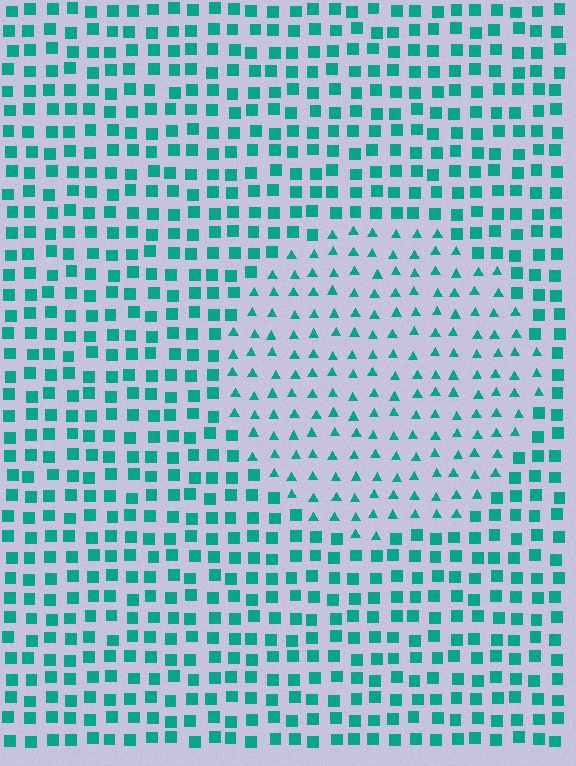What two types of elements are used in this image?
The image uses triangles inside the circle region and squares outside it.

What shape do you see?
I see a circle.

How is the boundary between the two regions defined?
The boundary is defined by a change in element shape: triangles inside vs. squares outside. All elements share the same color and spacing.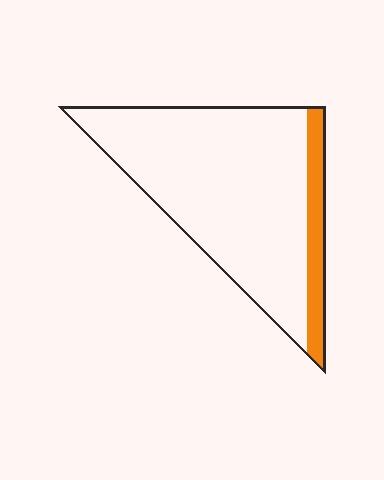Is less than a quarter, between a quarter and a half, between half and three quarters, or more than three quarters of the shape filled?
Less than a quarter.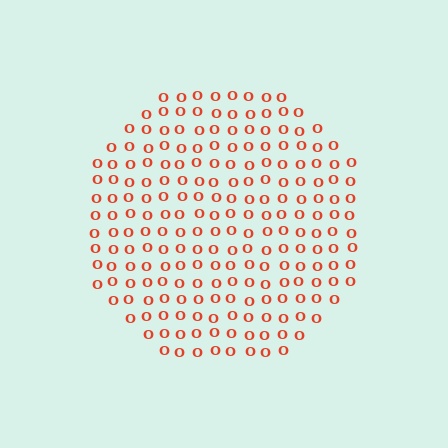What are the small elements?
The small elements are letter O's.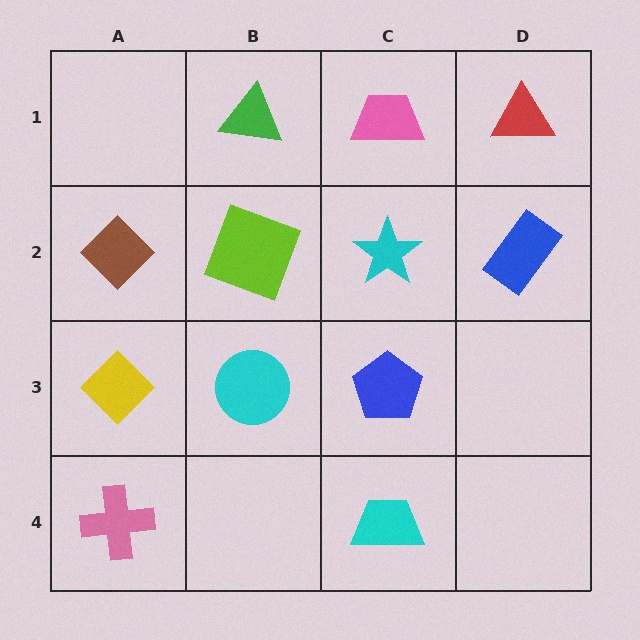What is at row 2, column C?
A cyan star.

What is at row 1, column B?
A green triangle.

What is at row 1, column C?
A pink trapezoid.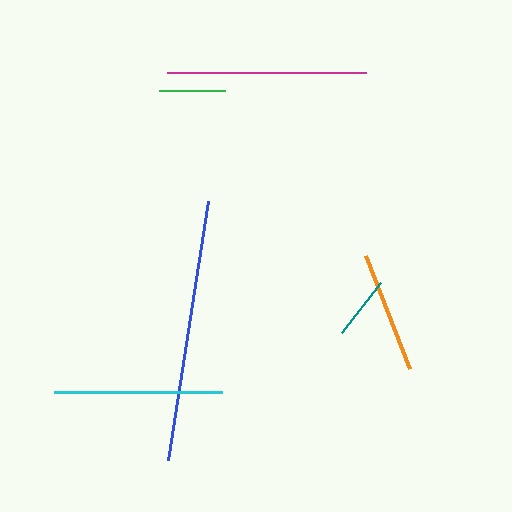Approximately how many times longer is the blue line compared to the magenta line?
The blue line is approximately 1.3 times the length of the magenta line.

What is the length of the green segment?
The green segment is approximately 66 pixels long.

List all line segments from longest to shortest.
From longest to shortest: blue, magenta, cyan, orange, green, teal.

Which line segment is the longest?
The blue line is the longest at approximately 262 pixels.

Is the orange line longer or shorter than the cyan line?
The cyan line is longer than the orange line.